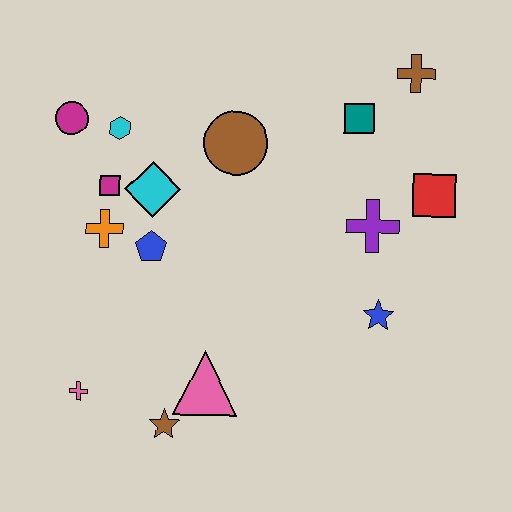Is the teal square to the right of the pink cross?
Yes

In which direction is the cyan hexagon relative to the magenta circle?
The cyan hexagon is to the right of the magenta circle.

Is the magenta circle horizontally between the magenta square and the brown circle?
No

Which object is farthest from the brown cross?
The pink cross is farthest from the brown cross.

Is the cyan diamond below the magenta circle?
Yes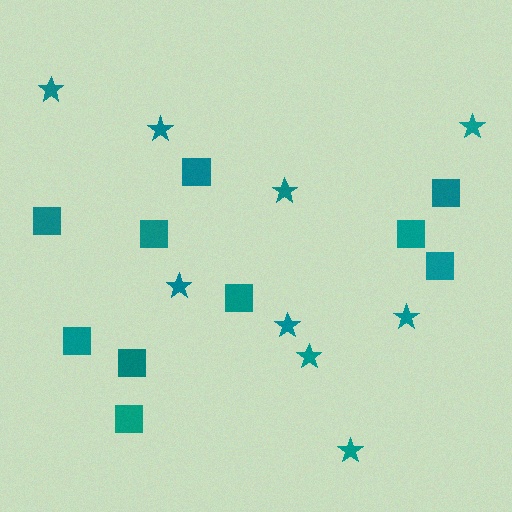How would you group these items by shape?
There are 2 groups: one group of stars (9) and one group of squares (10).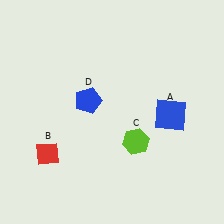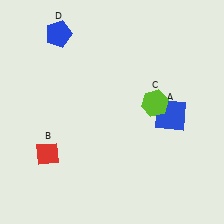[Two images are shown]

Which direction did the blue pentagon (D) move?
The blue pentagon (D) moved up.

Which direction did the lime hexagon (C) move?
The lime hexagon (C) moved up.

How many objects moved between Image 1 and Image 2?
2 objects moved between the two images.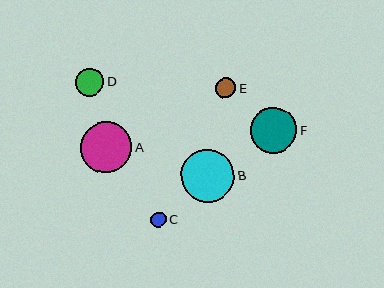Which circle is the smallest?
Circle C is the smallest with a size of approximately 15 pixels.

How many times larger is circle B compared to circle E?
Circle B is approximately 2.7 times the size of circle E.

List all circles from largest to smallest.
From largest to smallest: B, A, F, D, E, C.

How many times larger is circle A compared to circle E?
Circle A is approximately 2.6 times the size of circle E.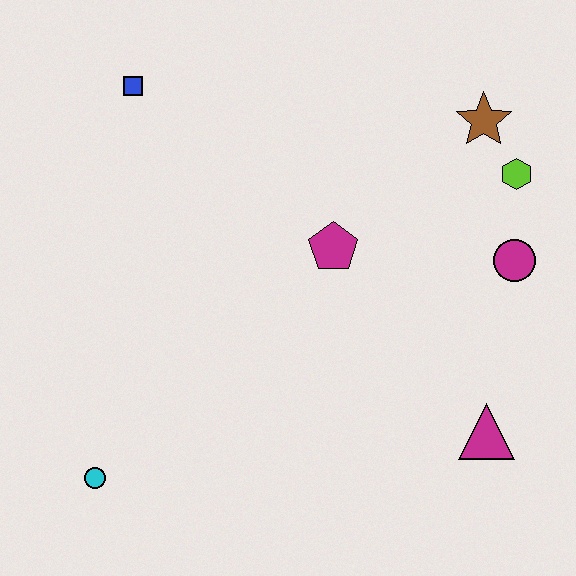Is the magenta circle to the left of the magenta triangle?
No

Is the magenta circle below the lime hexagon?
Yes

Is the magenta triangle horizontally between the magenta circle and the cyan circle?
Yes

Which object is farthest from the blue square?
The magenta triangle is farthest from the blue square.